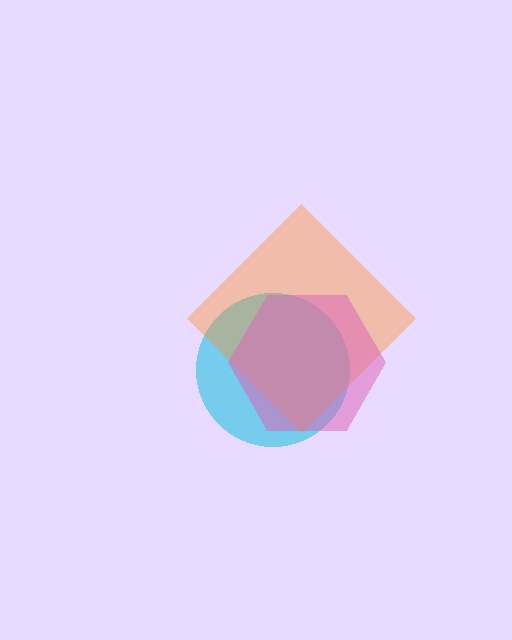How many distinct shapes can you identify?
There are 3 distinct shapes: a cyan circle, an orange diamond, a pink hexagon.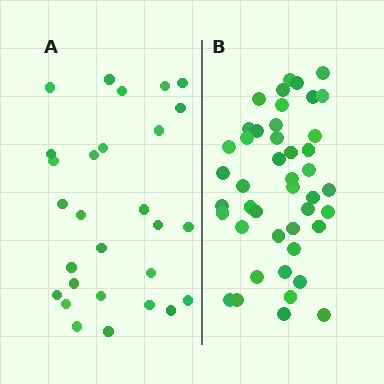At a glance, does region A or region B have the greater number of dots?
Region B (the right region) has more dots.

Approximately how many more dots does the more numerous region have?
Region B has approximately 15 more dots than region A.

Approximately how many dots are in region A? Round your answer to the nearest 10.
About 30 dots. (The exact count is 28, which rounds to 30.)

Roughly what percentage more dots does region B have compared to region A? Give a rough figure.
About 55% more.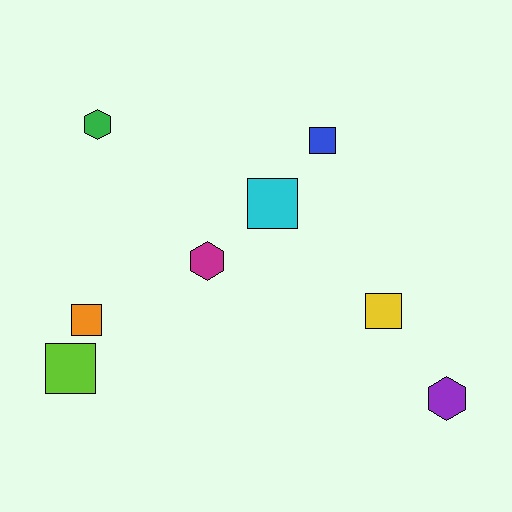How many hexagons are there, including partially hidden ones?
There are 3 hexagons.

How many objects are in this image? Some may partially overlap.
There are 8 objects.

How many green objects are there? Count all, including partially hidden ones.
There is 1 green object.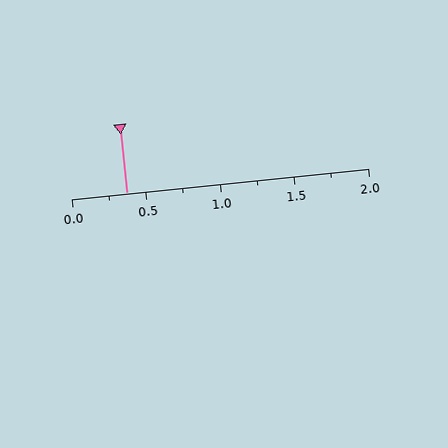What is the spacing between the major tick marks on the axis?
The major ticks are spaced 0.5 apart.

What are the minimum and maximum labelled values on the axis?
The axis runs from 0.0 to 2.0.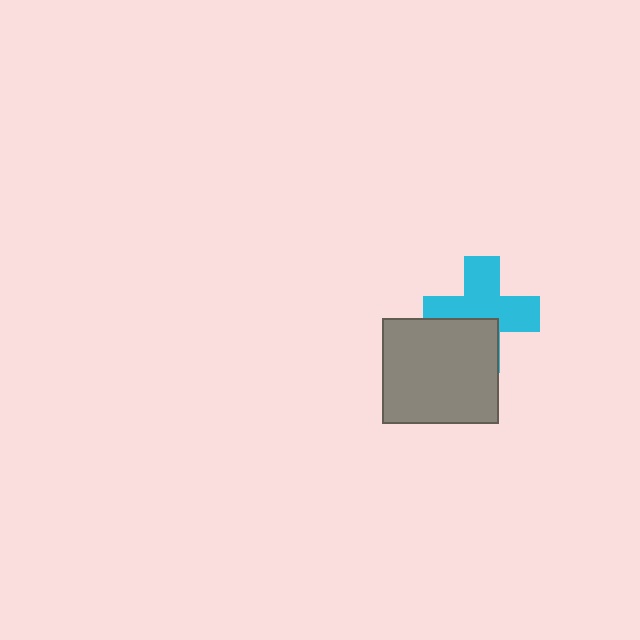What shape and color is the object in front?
The object in front is a gray rectangle.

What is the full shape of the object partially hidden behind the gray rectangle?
The partially hidden object is a cyan cross.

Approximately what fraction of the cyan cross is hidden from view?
Roughly 36% of the cyan cross is hidden behind the gray rectangle.